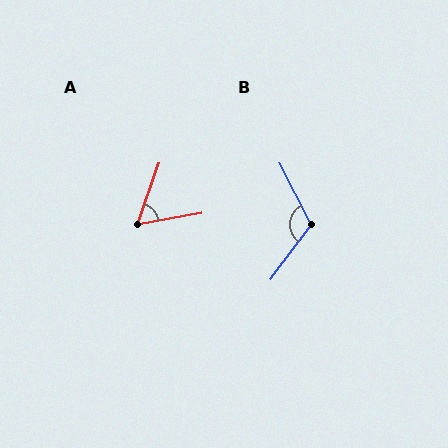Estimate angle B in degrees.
Approximately 116 degrees.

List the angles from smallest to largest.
A (60°), B (116°).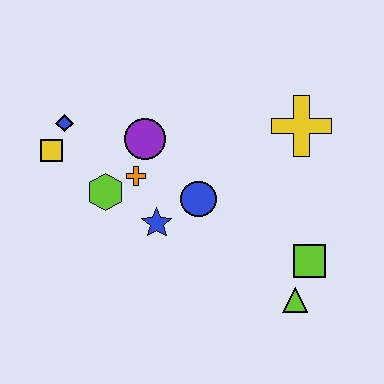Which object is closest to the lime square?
The lime triangle is closest to the lime square.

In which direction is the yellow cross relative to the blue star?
The yellow cross is to the right of the blue star.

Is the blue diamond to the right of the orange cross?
No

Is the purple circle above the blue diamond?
No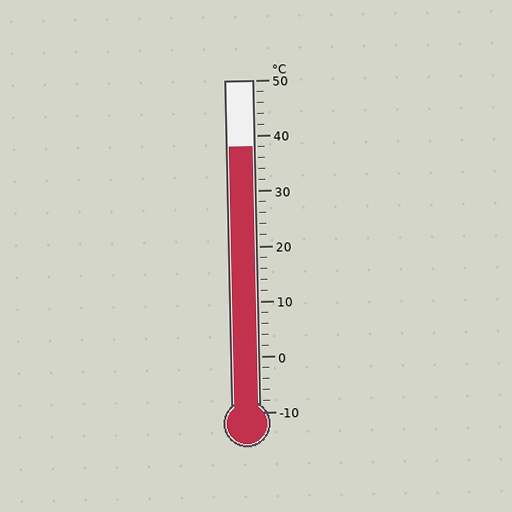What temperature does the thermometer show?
The thermometer shows approximately 38°C.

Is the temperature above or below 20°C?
The temperature is above 20°C.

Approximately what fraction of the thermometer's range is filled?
The thermometer is filled to approximately 80% of its range.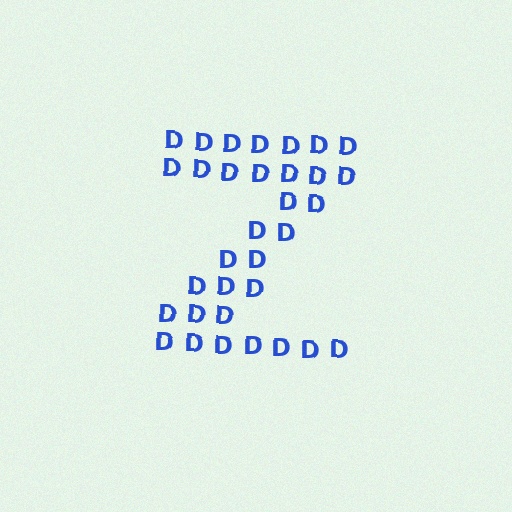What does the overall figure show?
The overall figure shows the letter Z.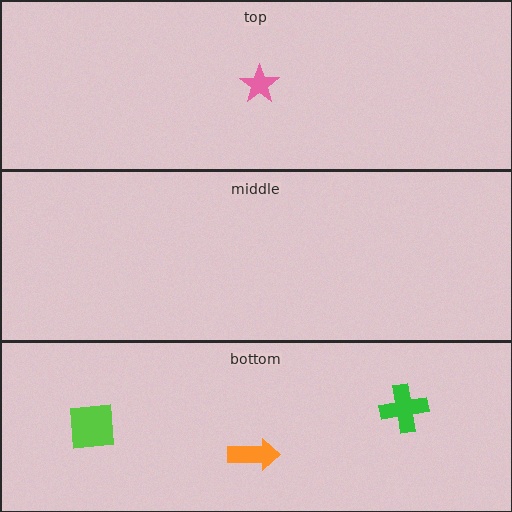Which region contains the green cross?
The bottom region.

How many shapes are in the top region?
1.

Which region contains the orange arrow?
The bottom region.